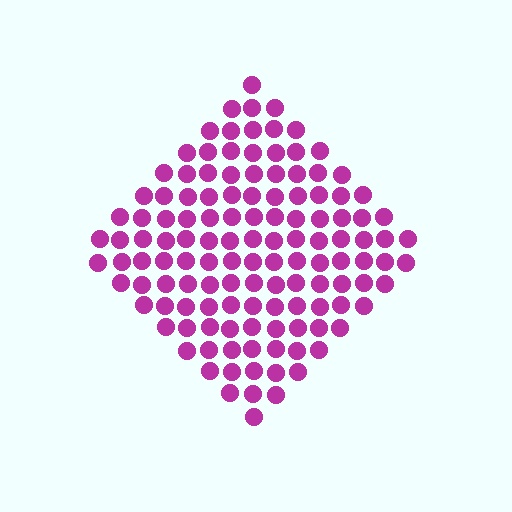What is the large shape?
The large shape is a diamond.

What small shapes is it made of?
It is made of small circles.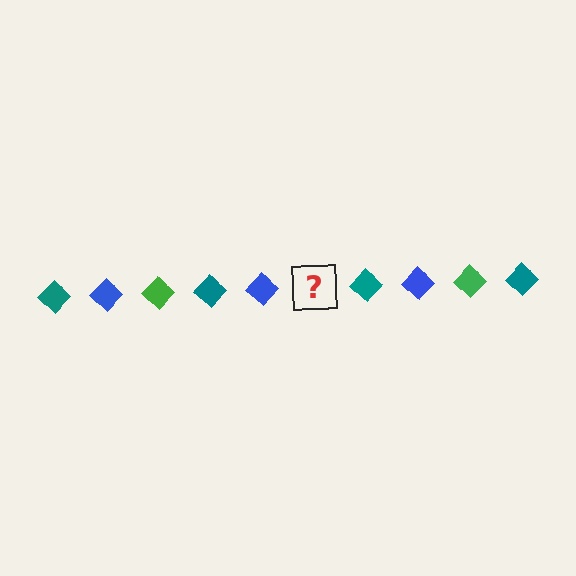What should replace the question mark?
The question mark should be replaced with a green diamond.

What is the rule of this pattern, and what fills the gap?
The rule is that the pattern cycles through teal, blue, green diamonds. The gap should be filled with a green diamond.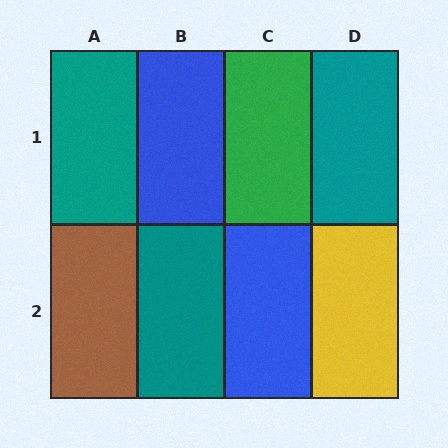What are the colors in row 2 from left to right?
Brown, teal, blue, yellow.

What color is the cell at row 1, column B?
Blue.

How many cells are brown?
1 cell is brown.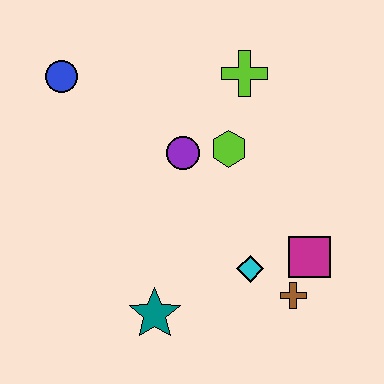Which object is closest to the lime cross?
The lime hexagon is closest to the lime cross.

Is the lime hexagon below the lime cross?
Yes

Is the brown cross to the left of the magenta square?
Yes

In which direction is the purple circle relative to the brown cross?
The purple circle is above the brown cross.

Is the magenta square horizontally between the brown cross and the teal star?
No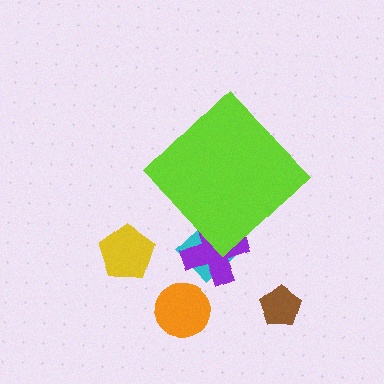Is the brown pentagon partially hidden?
No, the brown pentagon is fully visible.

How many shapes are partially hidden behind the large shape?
2 shapes are partially hidden.